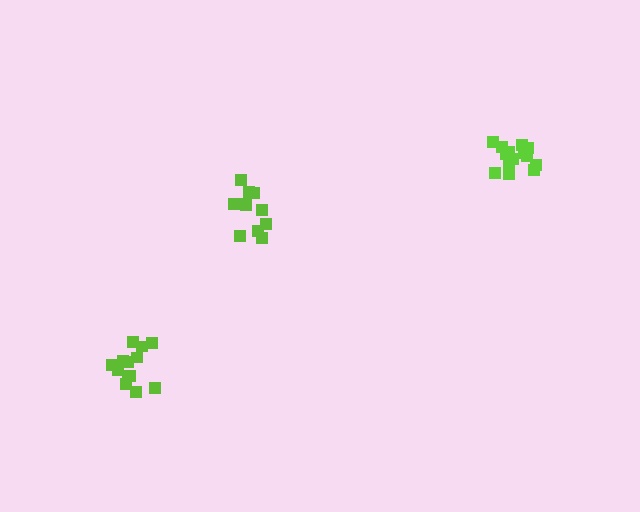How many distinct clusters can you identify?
There are 3 distinct clusters.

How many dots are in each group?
Group 1: 13 dots, Group 2: 11 dots, Group 3: 14 dots (38 total).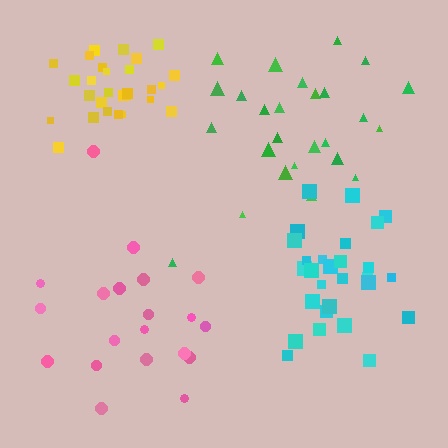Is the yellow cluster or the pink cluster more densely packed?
Yellow.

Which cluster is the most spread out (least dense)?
Pink.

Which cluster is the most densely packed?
Yellow.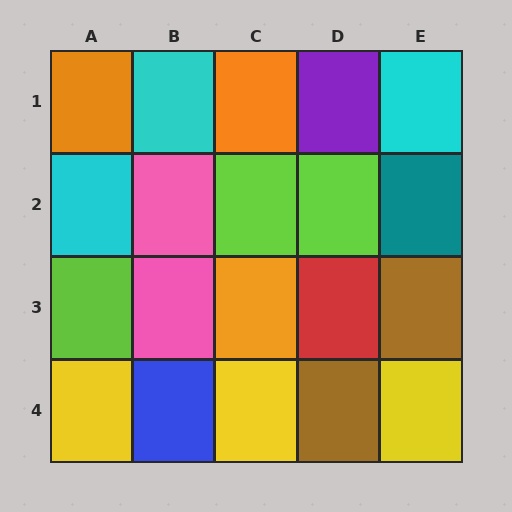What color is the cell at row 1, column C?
Orange.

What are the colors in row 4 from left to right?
Yellow, blue, yellow, brown, yellow.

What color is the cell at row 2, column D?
Lime.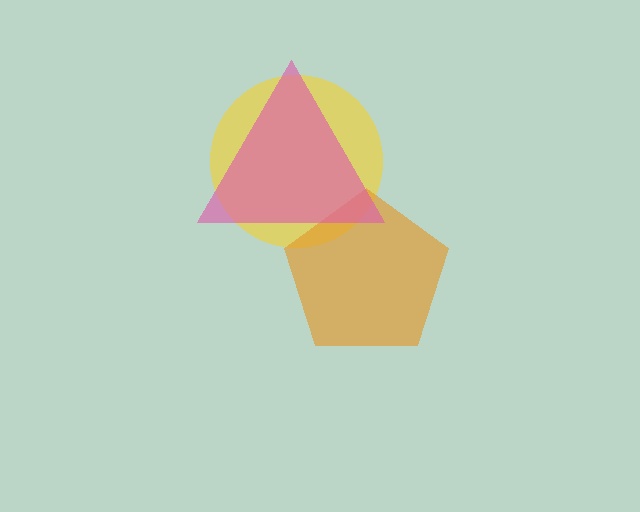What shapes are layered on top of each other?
The layered shapes are: a yellow circle, an orange pentagon, a pink triangle.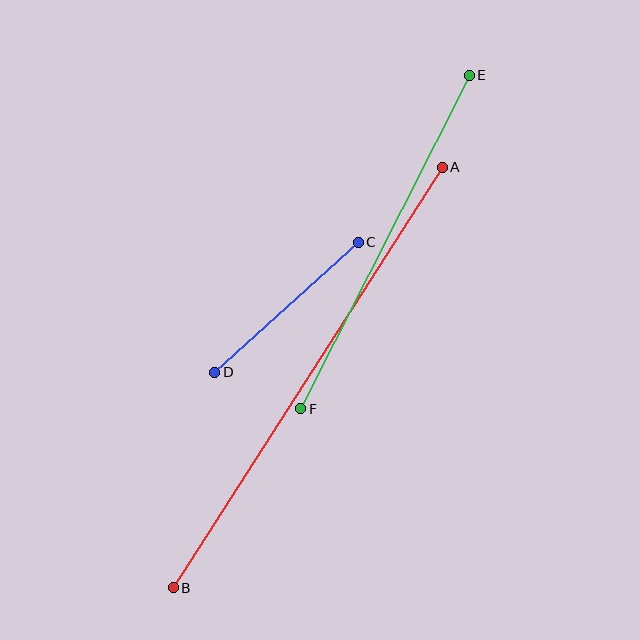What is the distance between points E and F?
The distance is approximately 374 pixels.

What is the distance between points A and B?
The distance is approximately 499 pixels.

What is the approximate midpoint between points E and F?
The midpoint is at approximately (385, 242) pixels.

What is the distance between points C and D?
The distance is approximately 194 pixels.